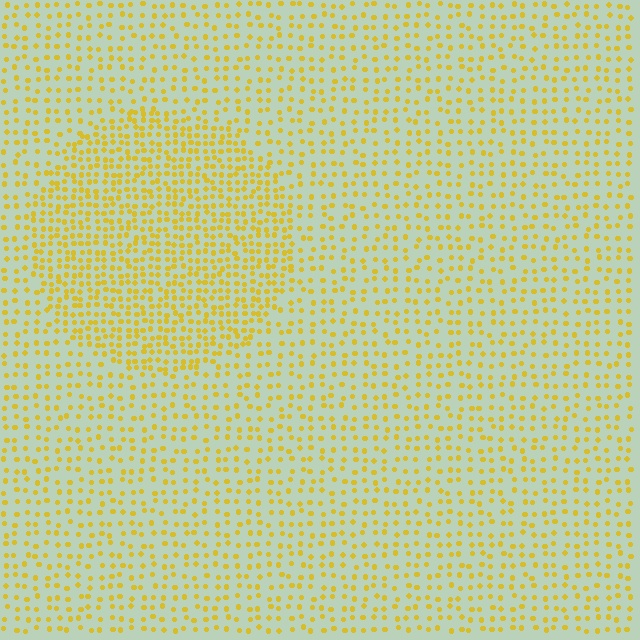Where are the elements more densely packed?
The elements are more densely packed inside the circle boundary.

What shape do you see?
I see a circle.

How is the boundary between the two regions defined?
The boundary is defined by a change in element density (approximately 1.9x ratio). All elements are the same color, size, and shape.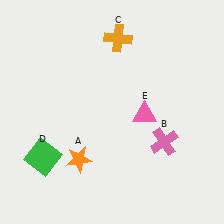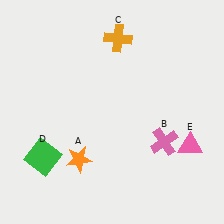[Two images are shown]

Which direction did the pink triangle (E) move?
The pink triangle (E) moved right.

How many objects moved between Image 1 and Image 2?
1 object moved between the two images.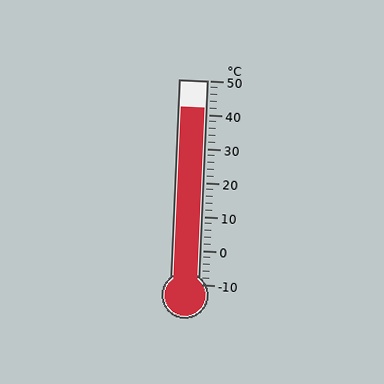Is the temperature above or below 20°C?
The temperature is above 20°C.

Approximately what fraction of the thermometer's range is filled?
The thermometer is filled to approximately 85% of its range.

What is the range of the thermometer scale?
The thermometer scale ranges from -10°C to 50°C.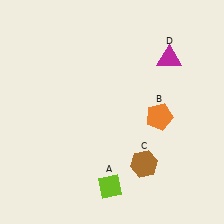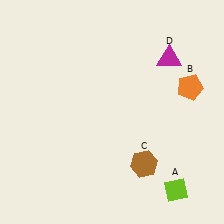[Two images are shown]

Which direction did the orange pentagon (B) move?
The orange pentagon (B) moved right.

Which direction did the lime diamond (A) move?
The lime diamond (A) moved right.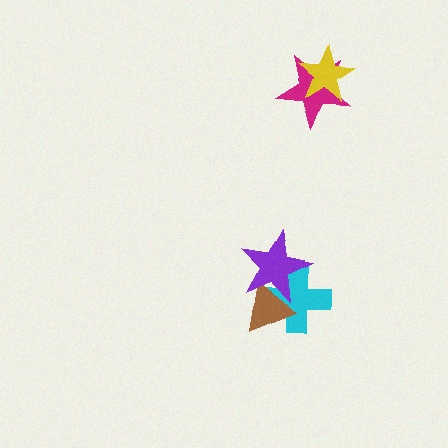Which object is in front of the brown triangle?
The purple star is in front of the brown triangle.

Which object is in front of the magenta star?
The yellow star is in front of the magenta star.